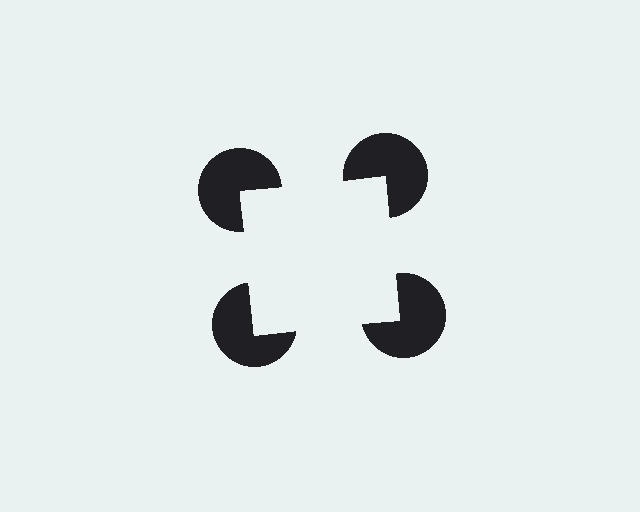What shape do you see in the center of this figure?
An illusory square — its edges are inferred from the aligned wedge cuts in the pac-man discs, not physically drawn.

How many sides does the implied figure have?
4 sides.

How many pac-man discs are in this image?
There are 4 — one at each vertex of the illusory square.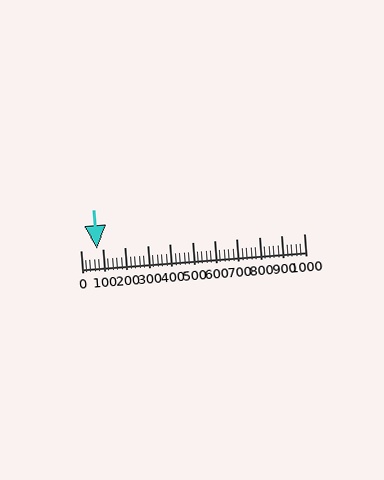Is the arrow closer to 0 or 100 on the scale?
The arrow is closer to 100.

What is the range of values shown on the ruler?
The ruler shows values from 0 to 1000.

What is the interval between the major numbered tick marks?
The major tick marks are spaced 100 units apart.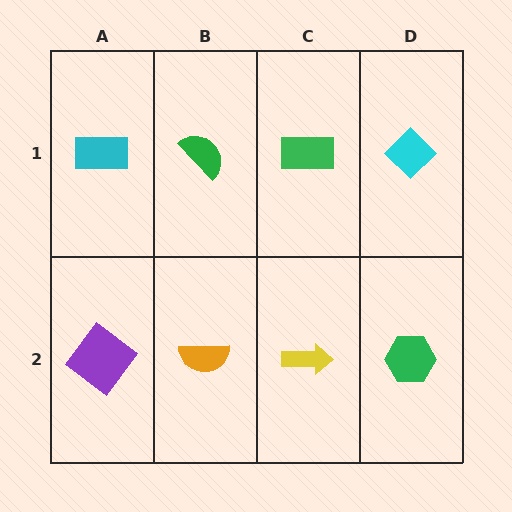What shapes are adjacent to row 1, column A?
A purple diamond (row 2, column A), a green semicircle (row 1, column B).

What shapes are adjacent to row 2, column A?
A cyan rectangle (row 1, column A), an orange semicircle (row 2, column B).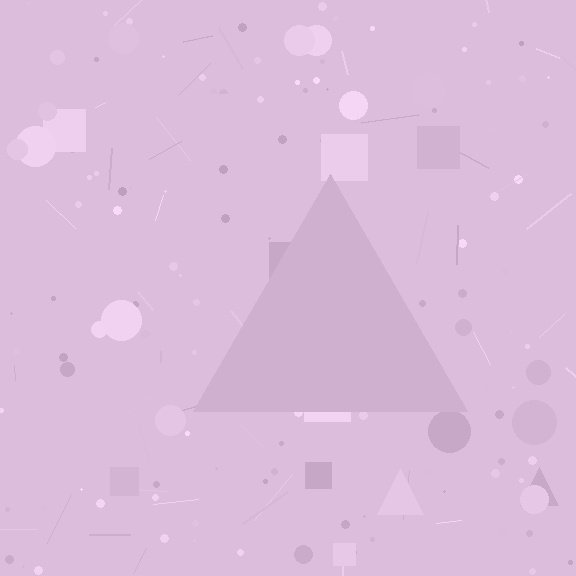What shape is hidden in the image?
A triangle is hidden in the image.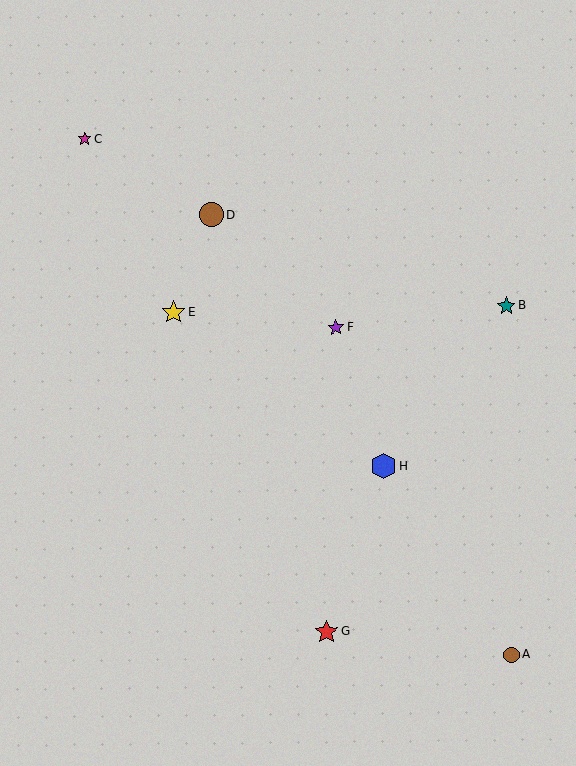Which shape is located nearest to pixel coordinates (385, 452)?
The blue hexagon (labeled H) at (383, 466) is nearest to that location.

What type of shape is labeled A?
Shape A is a brown circle.